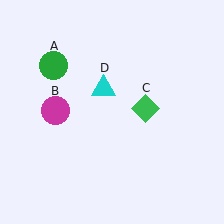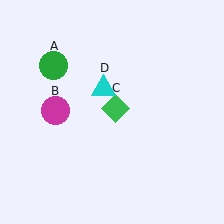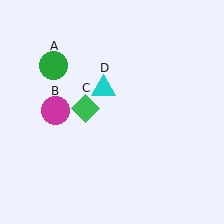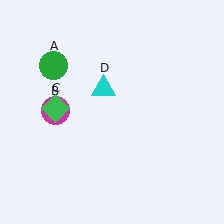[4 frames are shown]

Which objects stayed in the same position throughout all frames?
Green circle (object A) and magenta circle (object B) and cyan triangle (object D) remained stationary.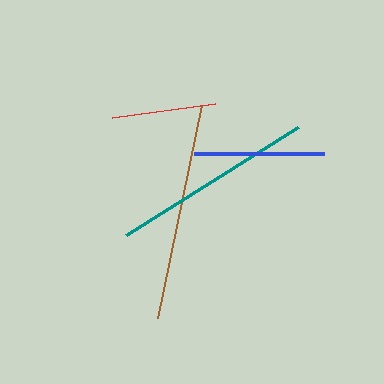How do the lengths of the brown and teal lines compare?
The brown and teal lines are approximately the same length.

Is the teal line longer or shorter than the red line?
The teal line is longer than the red line.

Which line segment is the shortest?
The red line is the shortest at approximately 104 pixels.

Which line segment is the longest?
The brown line is the longest at approximately 217 pixels.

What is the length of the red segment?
The red segment is approximately 104 pixels long.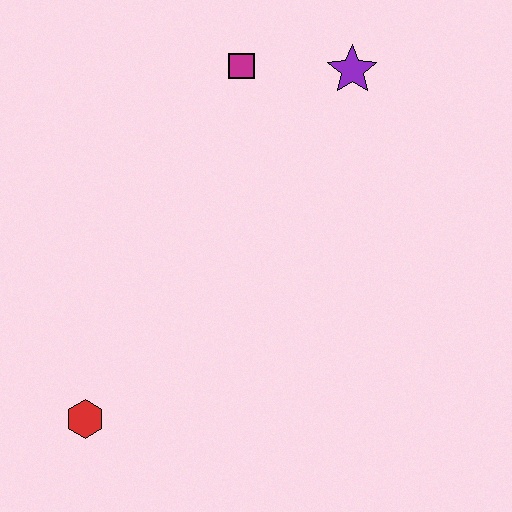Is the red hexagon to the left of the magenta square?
Yes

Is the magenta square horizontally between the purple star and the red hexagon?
Yes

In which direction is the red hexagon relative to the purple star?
The red hexagon is below the purple star.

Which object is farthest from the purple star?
The red hexagon is farthest from the purple star.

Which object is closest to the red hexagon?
The magenta square is closest to the red hexagon.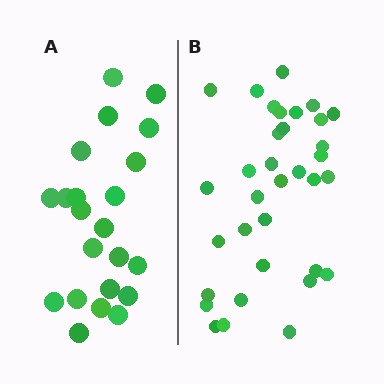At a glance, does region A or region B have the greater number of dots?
Region B (the right region) has more dots.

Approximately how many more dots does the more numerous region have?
Region B has roughly 12 or so more dots than region A.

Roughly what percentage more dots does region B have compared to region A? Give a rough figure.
About 55% more.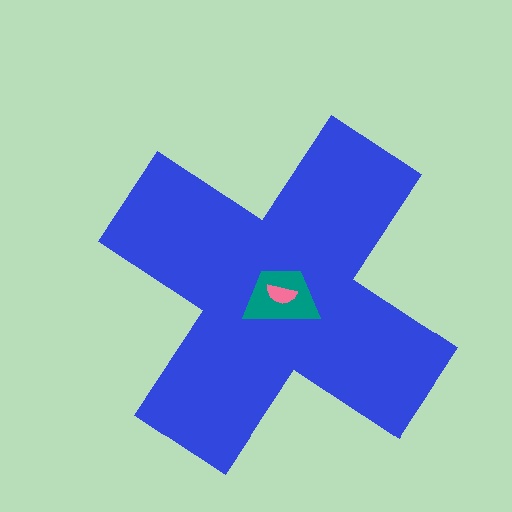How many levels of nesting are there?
3.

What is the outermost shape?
The blue cross.